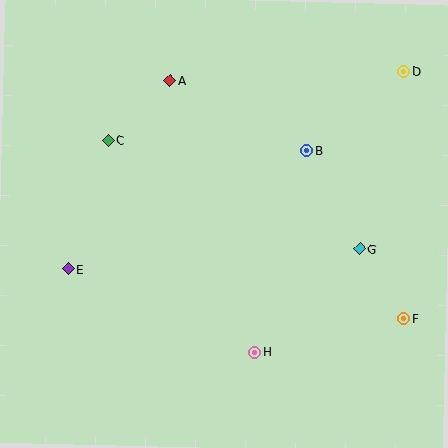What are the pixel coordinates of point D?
Point D is at (403, 71).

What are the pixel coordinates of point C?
Point C is at (108, 140).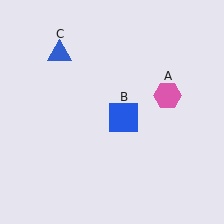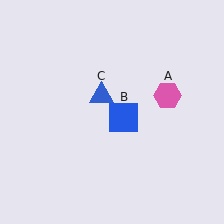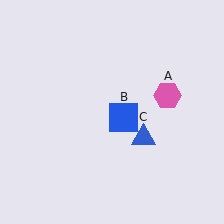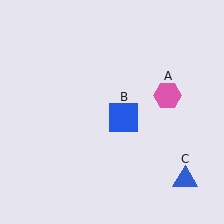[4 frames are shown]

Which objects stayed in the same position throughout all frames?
Pink hexagon (object A) and blue square (object B) remained stationary.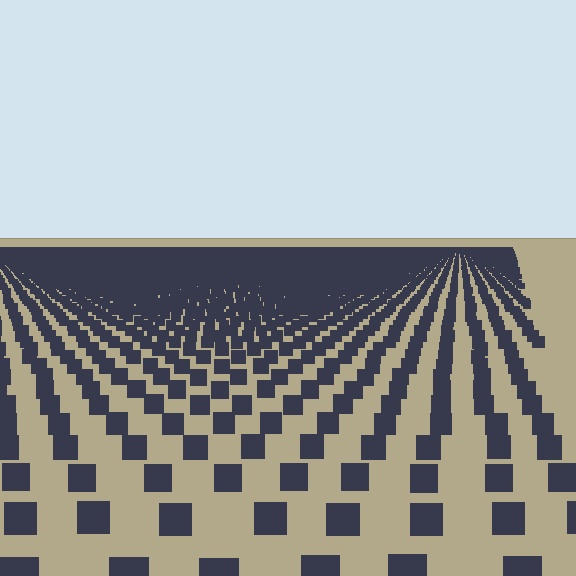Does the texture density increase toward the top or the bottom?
Density increases toward the top.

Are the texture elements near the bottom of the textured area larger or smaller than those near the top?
Larger. Near the bottom, elements are closer to the viewer and appear at a bigger on-screen size.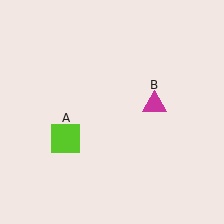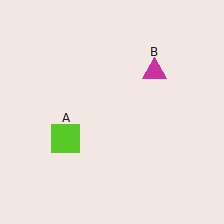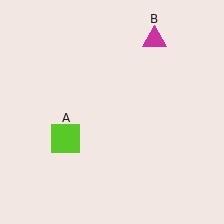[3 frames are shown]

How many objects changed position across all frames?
1 object changed position: magenta triangle (object B).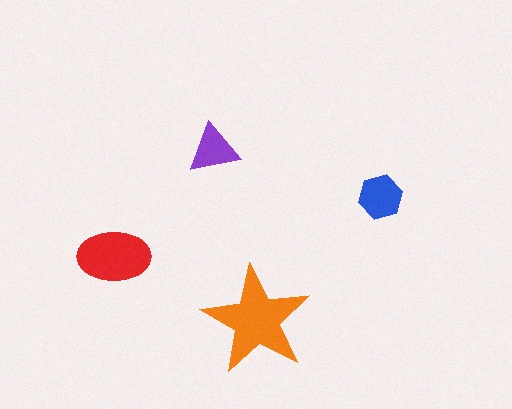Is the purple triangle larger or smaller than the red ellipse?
Smaller.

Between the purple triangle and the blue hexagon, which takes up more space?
The blue hexagon.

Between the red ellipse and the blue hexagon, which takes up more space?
The red ellipse.